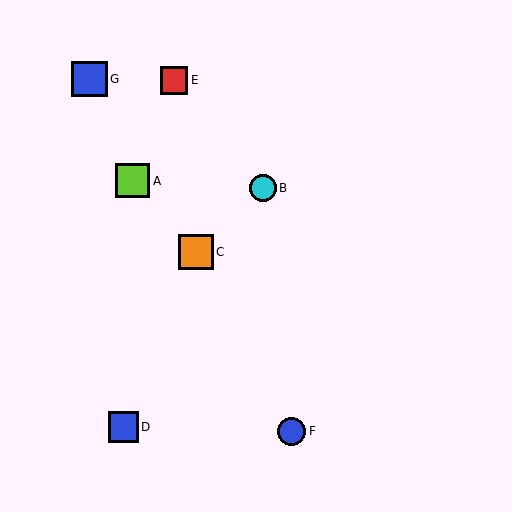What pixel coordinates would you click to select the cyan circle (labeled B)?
Click at (263, 188) to select the cyan circle B.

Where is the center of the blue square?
The center of the blue square is at (123, 427).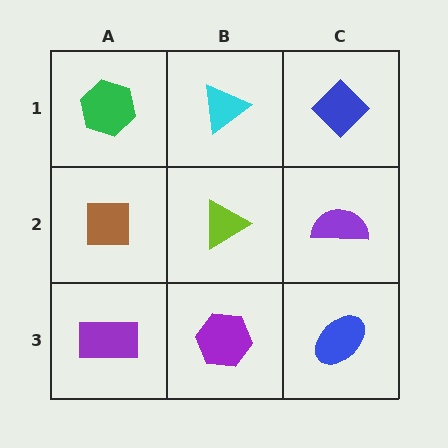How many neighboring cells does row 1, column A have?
2.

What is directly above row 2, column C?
A blue diamond.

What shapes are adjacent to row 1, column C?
A purple semicircle (row 2, column C), a cyan triangle (row 1, column B).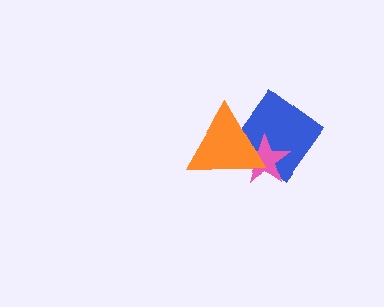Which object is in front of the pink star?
The orange triangle is in front of the pink star.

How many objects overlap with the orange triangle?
2 objects overlap with the orange triangle.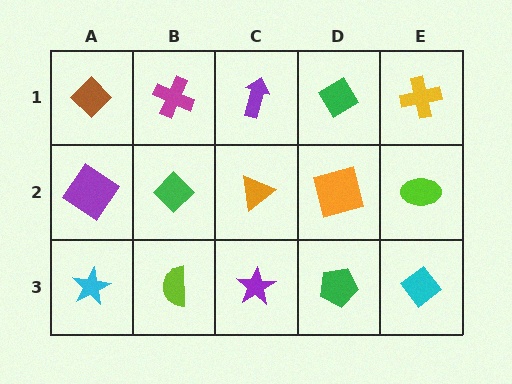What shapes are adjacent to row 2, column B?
A magenta cross (row 1, column B), a lime semicircle (row 3, column B), a purple diamond (row 2, column A), an orange triangle (row 2, column C).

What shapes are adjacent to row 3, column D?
An orange square (row 2, column D), a purple star (row 3, column C), a cyan diamond (row 3, column E).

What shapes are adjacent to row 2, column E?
A yellow cross (row 1, column E), a cyan diamond (row 3, column E), an orange square (row 2, column D).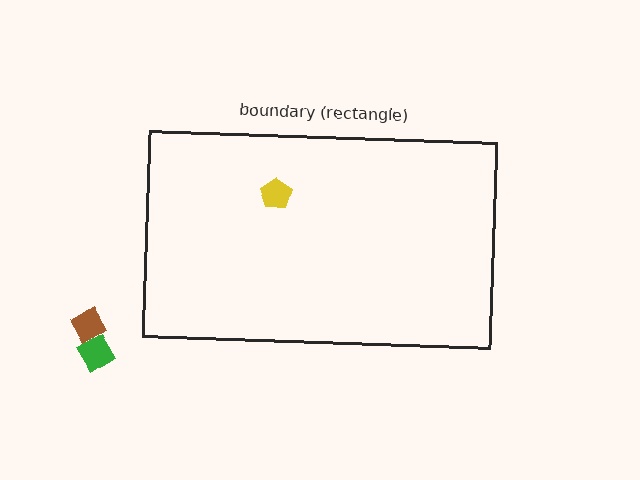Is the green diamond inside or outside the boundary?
Outside.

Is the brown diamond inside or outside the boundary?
Outside.